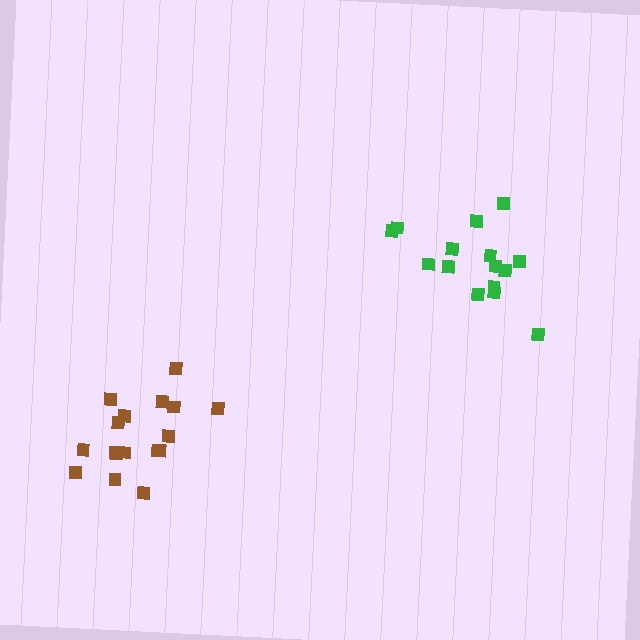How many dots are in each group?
Group 1: 17 dots, Group 2: 15 dots (32 total).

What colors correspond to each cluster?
The clusters are colored: brown, green.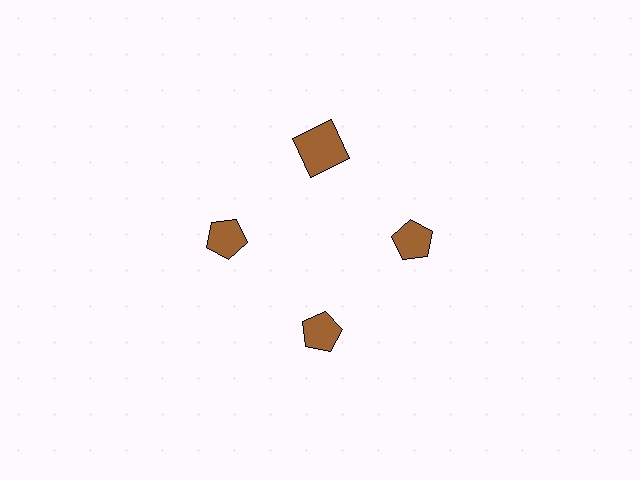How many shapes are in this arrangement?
There are 4 shapes arranged in a ring pattern.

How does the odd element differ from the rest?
It has a different shape: square instead of pentagon.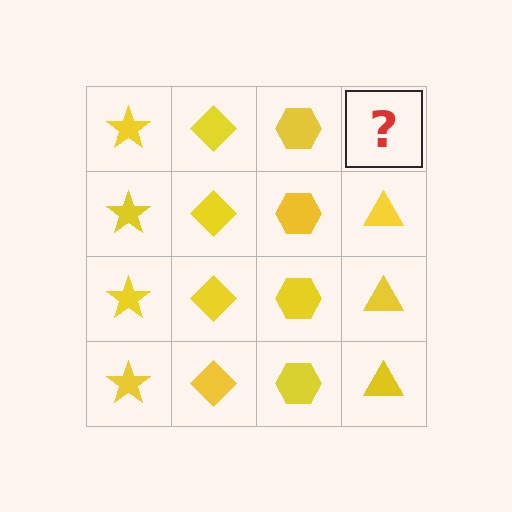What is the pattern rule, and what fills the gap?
The rule is that each column has a consistent shape. The gap should be filled with a yellow triangle.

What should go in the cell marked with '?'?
The missing cell should contain a yellow triangle.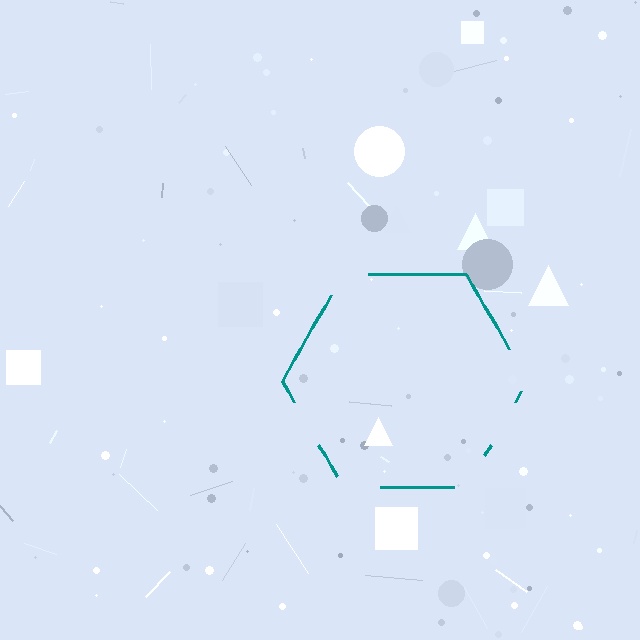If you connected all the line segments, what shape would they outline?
They would outline a hexagon.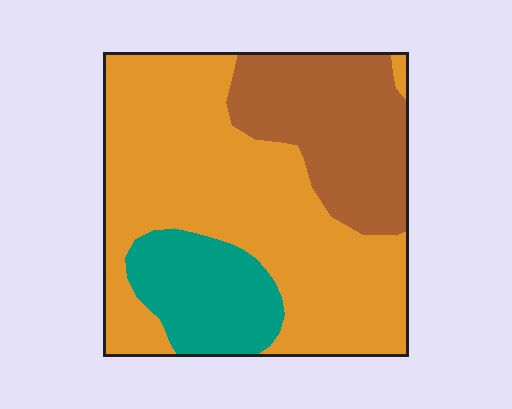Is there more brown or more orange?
Orange.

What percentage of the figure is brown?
Brown takes up between a quarter and a half of the figure.